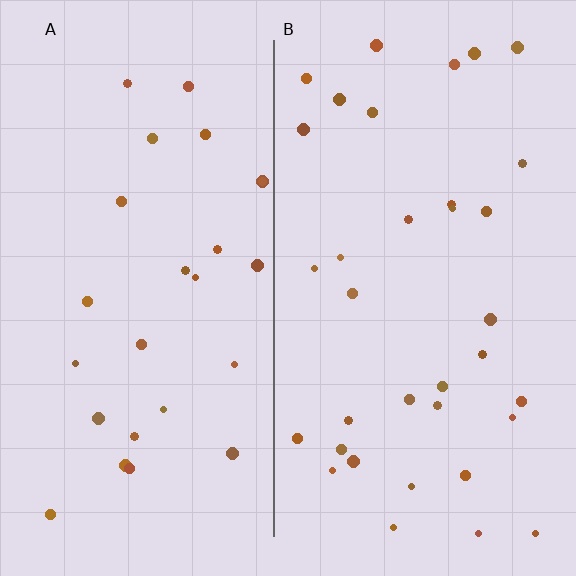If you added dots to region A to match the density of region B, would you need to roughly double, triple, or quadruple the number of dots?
Approximately double.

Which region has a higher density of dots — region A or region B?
B (the right).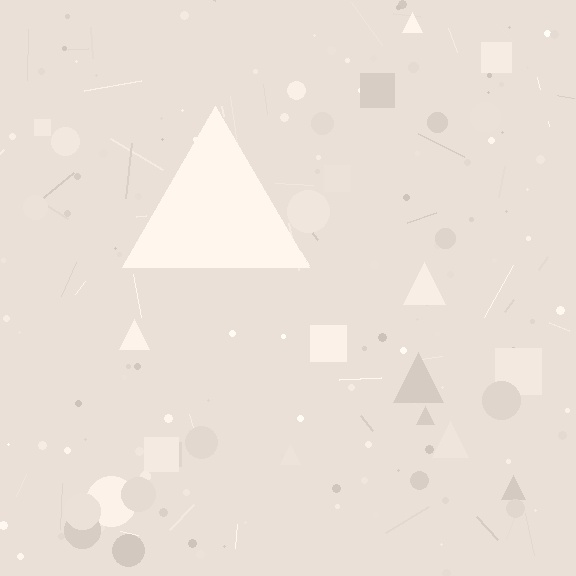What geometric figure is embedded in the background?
A triangle is embedded in the background.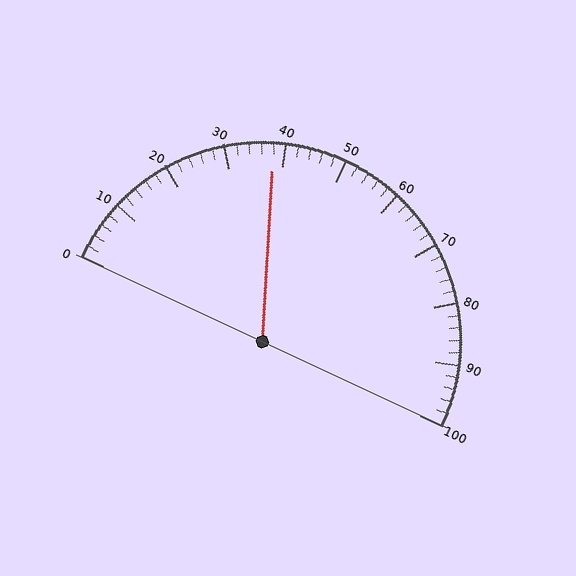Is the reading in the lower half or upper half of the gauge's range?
The reading is in the lower half of the range (0 to 100).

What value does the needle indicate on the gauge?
The needle indicates approximately 38.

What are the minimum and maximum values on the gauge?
The gauge ranges from 0 to 100.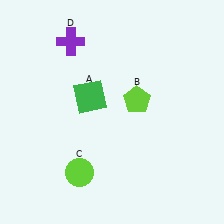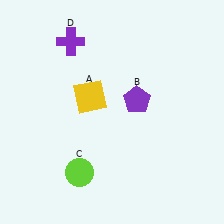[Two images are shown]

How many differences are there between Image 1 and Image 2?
There are 2 differences between the two images.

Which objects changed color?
A changed from green to yellow. B changed from lime to purple.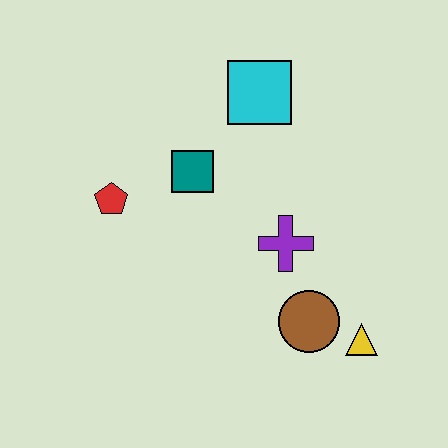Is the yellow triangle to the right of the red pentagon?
Yes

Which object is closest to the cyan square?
The teal square is closest to the cyan square.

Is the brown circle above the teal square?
No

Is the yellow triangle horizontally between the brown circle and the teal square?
No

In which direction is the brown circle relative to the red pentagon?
The brown circle is to the right of the red pentagon.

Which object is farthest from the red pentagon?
The yellow triangle is farthest from the red pentagon.